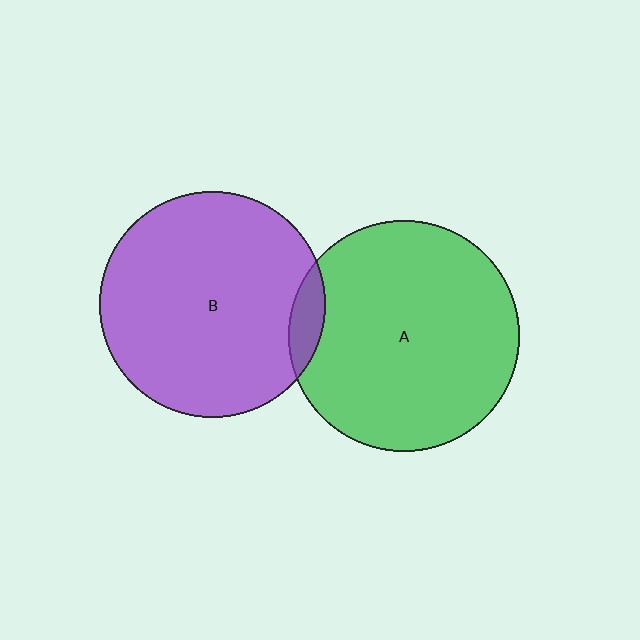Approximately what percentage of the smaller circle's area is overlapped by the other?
Approximately 5%.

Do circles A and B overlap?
Yes.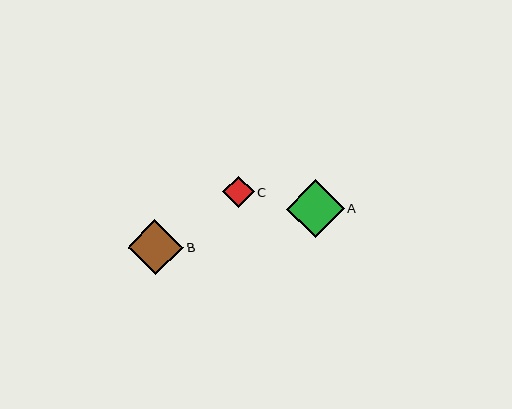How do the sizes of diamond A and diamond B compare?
Diamond A and diamond B are approximately the same size.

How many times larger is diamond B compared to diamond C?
Diamond B is approximately 1.7 times the size of diamond C.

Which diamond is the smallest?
Diamond C is the smallest with a size of approximately 32 pixels.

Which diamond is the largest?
Diamond A is the largest with a size of approximately 58 pixels.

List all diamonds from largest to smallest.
From largest to smallest: A, B, C.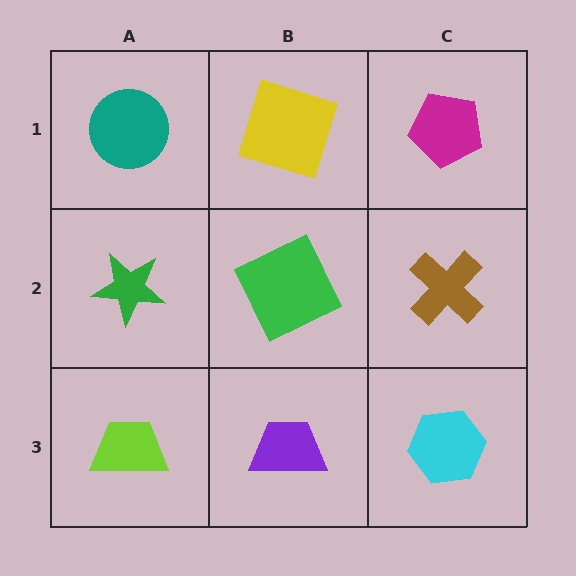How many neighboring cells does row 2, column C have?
3.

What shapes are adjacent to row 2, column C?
A magenta pentagon (row 1, column C), a cyan hexagon (row 3, column C), a green square (row 2, column B).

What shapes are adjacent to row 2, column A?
A teal circle (row 1, column A), a lime trapezoid (row 3, column A), a green square (row 2, column B).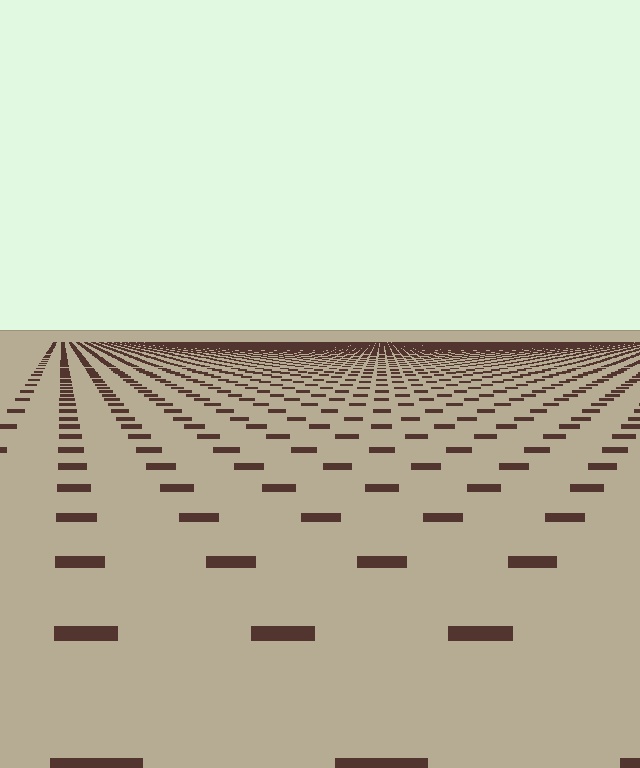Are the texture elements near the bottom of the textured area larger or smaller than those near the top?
Larger. Near the bottom, elements are closer to the viewer and appear at a bigger on-screen size.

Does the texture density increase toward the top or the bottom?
Density increases toward the top.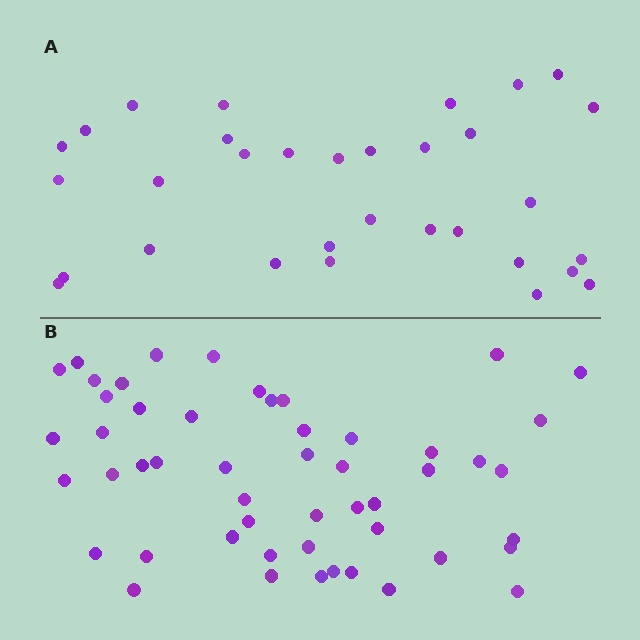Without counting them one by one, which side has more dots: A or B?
Region B (the bottom region) has more dots.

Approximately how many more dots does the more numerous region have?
Region B has approximately 20 more dots than region A.